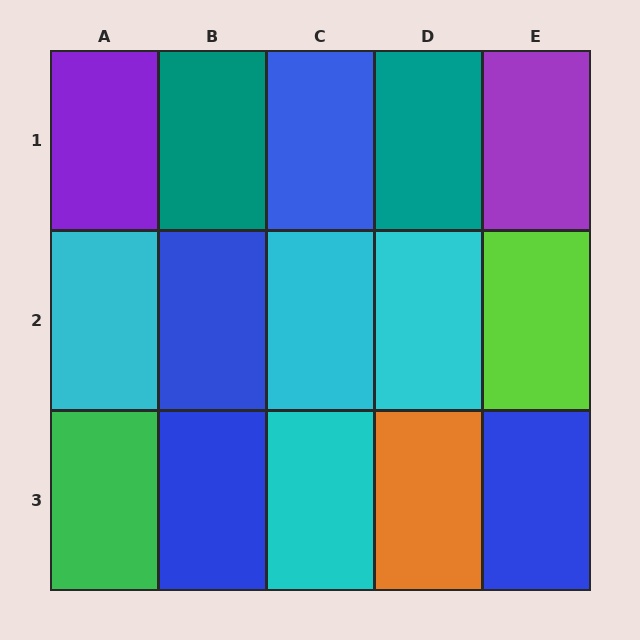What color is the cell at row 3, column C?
Cyan.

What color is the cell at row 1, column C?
Blue.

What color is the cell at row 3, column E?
Blue.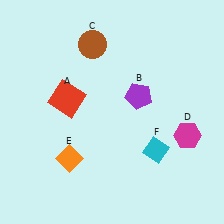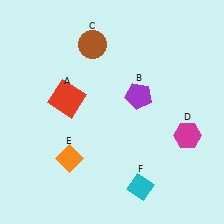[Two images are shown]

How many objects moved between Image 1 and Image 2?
1 object moved between the two images.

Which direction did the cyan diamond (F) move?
The cyan diamond (F) moved down.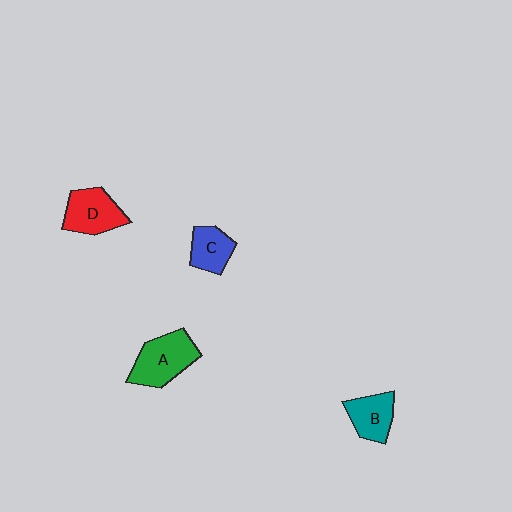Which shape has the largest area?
Shape A (green).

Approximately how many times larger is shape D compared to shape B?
Approximately 1.2 times.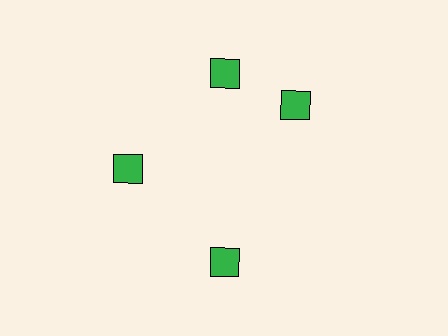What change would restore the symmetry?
The symmetry would be restored by rotating it back into even spacing with its neighbors so that all 4 diamonds sit at equal angles and equal distance from the center.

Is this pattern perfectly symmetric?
No. The 4 green diamonds are arranged in a ring, but one element near the 3 o'clock position is rotated out of alignment along the ring, breaking the 4-fold rotational symmetry.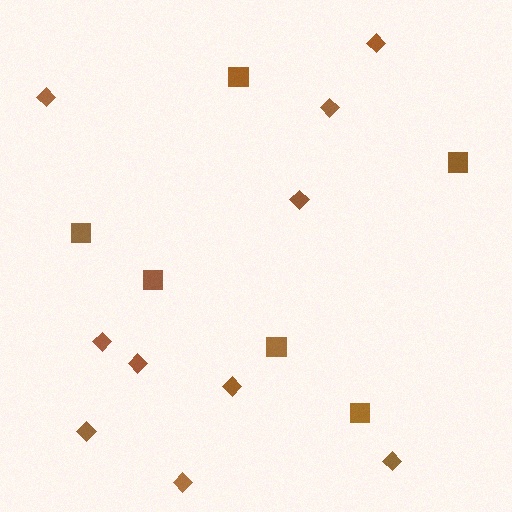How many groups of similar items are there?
There are 2 groups: one group of squares (6) and one group of diamonds (10).